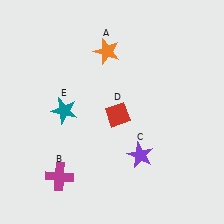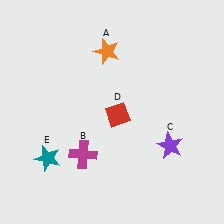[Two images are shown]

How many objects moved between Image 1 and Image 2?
3 objects moved between the two images.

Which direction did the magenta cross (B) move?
The magenta cross (B) moved right.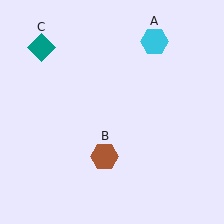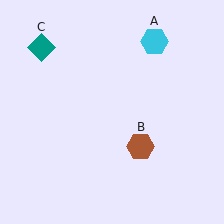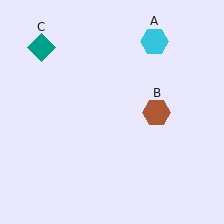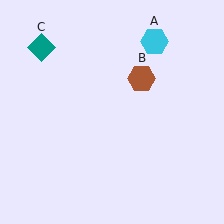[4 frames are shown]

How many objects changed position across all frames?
1 object changed position: brown hexagon (object B).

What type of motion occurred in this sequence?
The brown hexagon (object B) rotated counterclockwise around the center of the scene.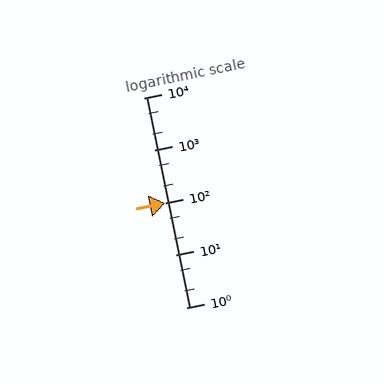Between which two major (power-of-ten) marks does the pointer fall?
The pointer is between 10 and 100.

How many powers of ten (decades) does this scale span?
The scale spans 4 decades, from 1 to 10000.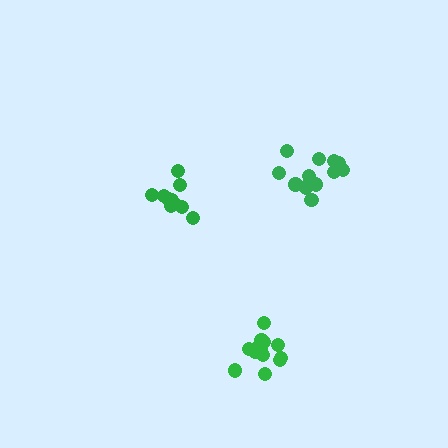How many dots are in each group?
Group 1: 10 dots, Group 2: 13 dots, Group 3: 14 dots (37 total).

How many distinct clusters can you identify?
There are 3 distinct clusters.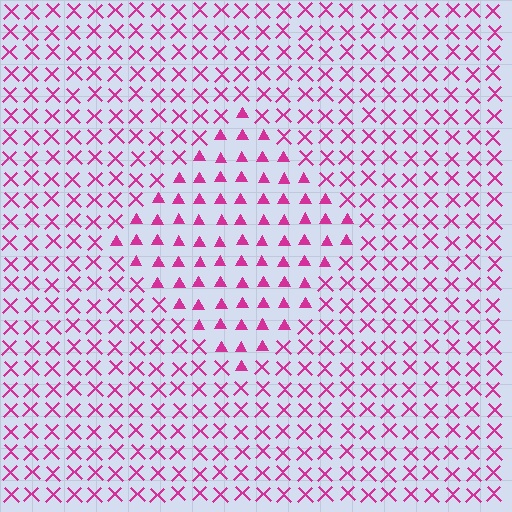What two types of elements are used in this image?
The image uses triangles inside the diamond region and X marks outside it.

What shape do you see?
I see a diamond.